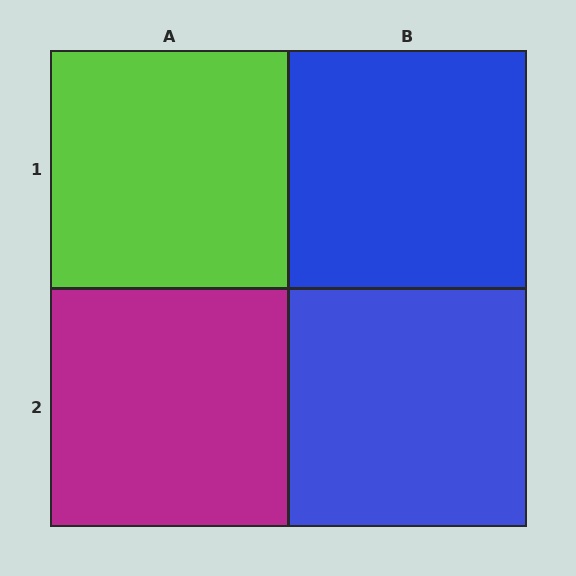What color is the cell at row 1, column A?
Lime.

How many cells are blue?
2 cells are blue.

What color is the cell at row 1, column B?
Blue.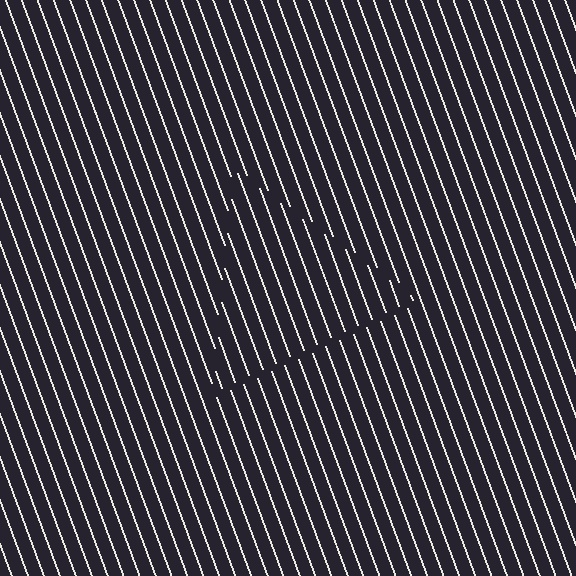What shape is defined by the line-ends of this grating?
An illusory triangle. The interior of the shape contains the same grating, shifted by half a period — the contour is defined by the phase discontinuity where line-ends from the inner and outer gratings abut.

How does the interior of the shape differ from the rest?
The interior of the shape contains the same grating, shifted by half a period — the contour is defined by the phase discontinuity where line-ends from the inner and outer gratings abut.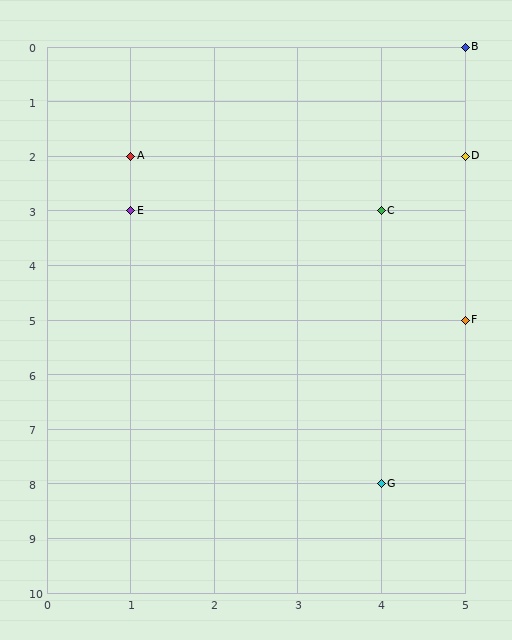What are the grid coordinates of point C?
Point C is at grid coordinates (4, 3).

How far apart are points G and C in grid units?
Points G and C are 5 rows apart.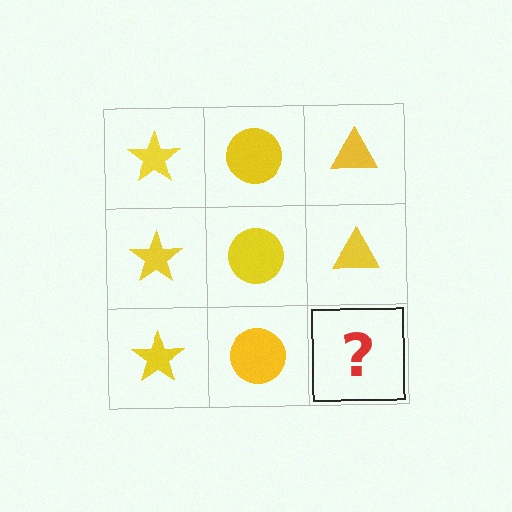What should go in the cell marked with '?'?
The missing cell should contain a yellow triangle.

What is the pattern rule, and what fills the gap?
The rule is that each column has a consistent shape. The gap should be filled with a yellow triangle.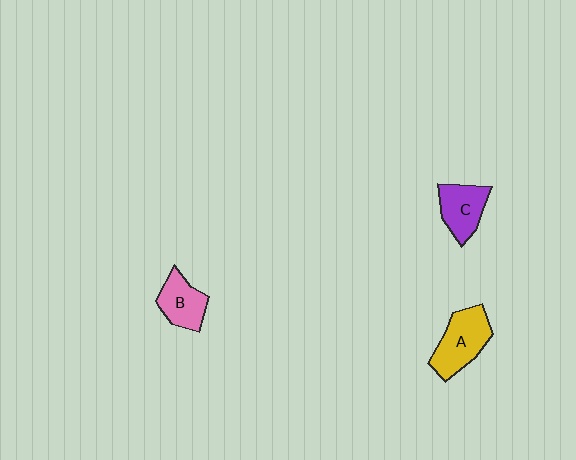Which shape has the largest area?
Shape A (yellow).